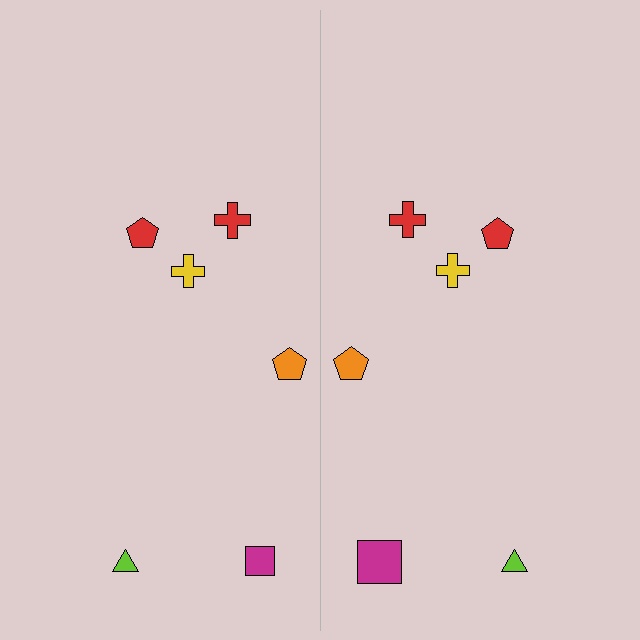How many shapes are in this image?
There are 12 shapes in this image.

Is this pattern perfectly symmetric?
No, the pattern is not perfectly symmetric. The magenta square on the right side has a different size than its mirror counterpart.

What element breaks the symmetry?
The magenta square on the right side has a different size than its mirror counterpart.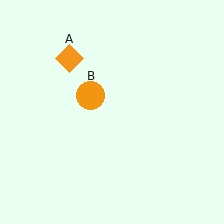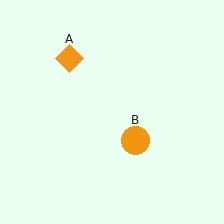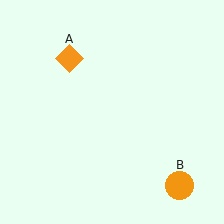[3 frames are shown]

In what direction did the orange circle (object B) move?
The orange circle (object B) moved down and to the right.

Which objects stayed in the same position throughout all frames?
Orange diamond (object A) remained stationary.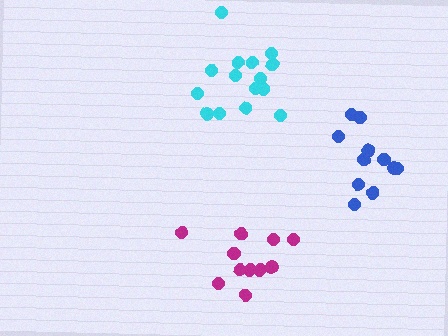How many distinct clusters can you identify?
There are 3 distinct clusters.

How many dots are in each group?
Group 1: 15 dots, Group 2: 11 dots, Group 3: 11 dots (37 total).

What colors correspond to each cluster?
The clusters are colored: cyan, magenta, blue.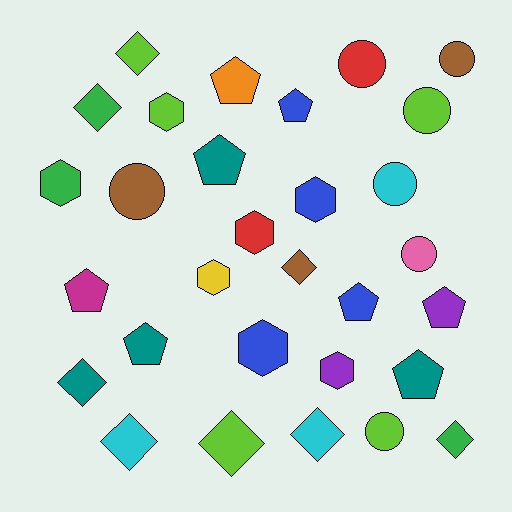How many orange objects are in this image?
There is 1 orange object.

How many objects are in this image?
There are 30 objects.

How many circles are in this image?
There are 7 circles.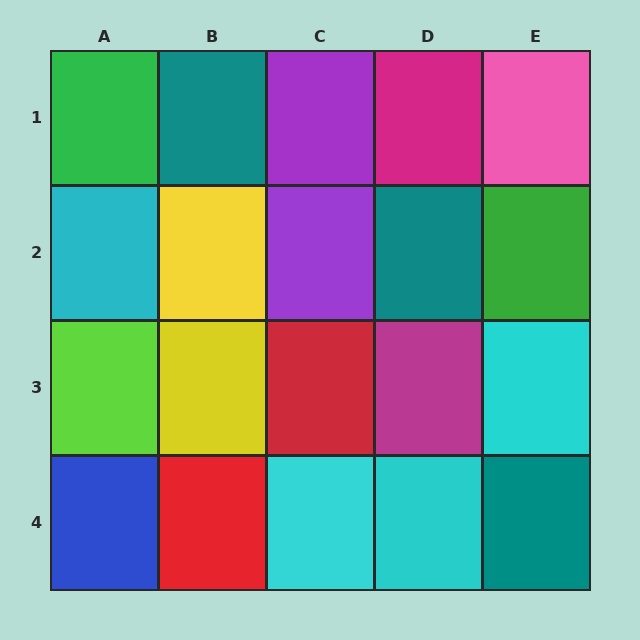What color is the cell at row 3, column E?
Cyan.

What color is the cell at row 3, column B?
Yellow.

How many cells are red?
2 cells are red.